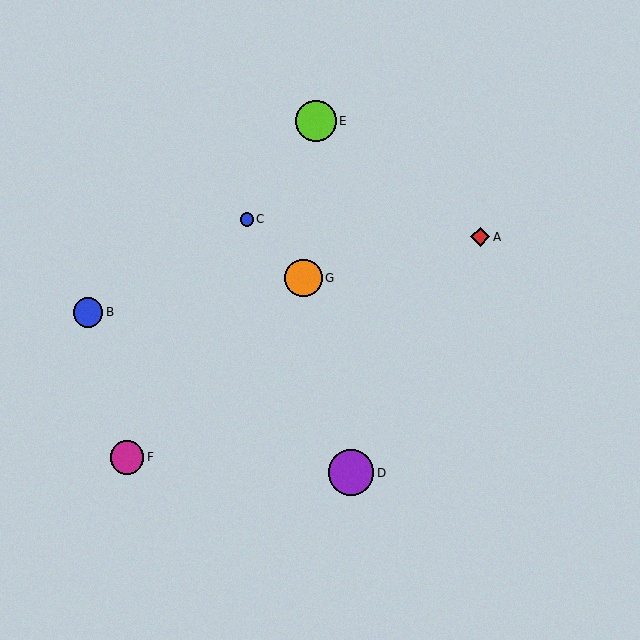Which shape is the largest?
The purple circle (labeled D) is the largest.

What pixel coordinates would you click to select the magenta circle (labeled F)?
Click at (127, 457) to select the magenta circle F.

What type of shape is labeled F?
Shape F is a magenta circle.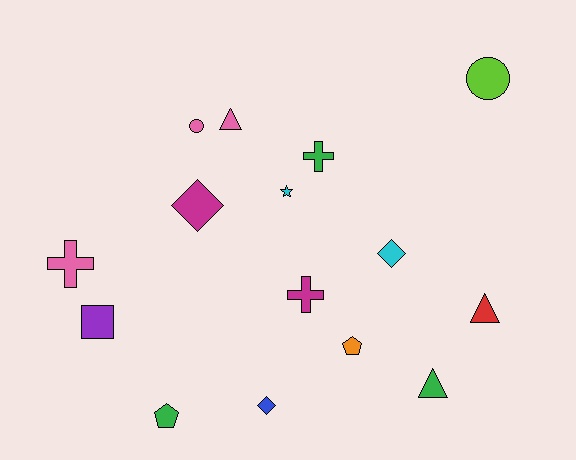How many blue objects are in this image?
There is 1 blue object.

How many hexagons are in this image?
There are no hexagons.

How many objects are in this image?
There are 15 objects.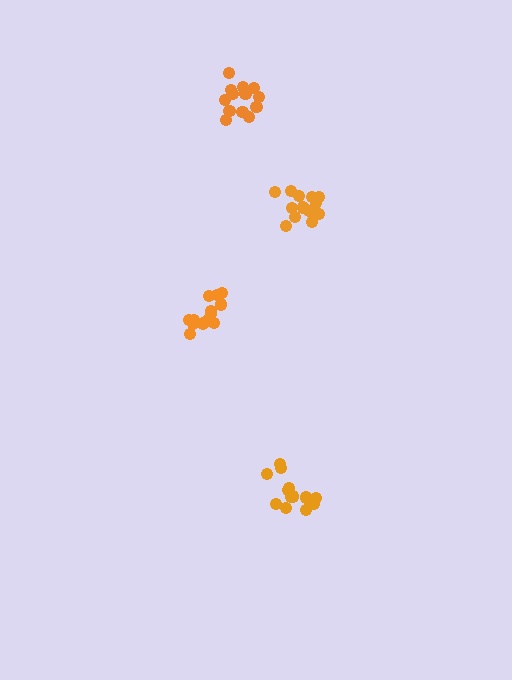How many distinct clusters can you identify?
There are 4 distinct clusters.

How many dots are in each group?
Group 1: 14 dots, Group 2: 15 dots, Group 3: 13 dots, Group 4: 14 dots (56 total).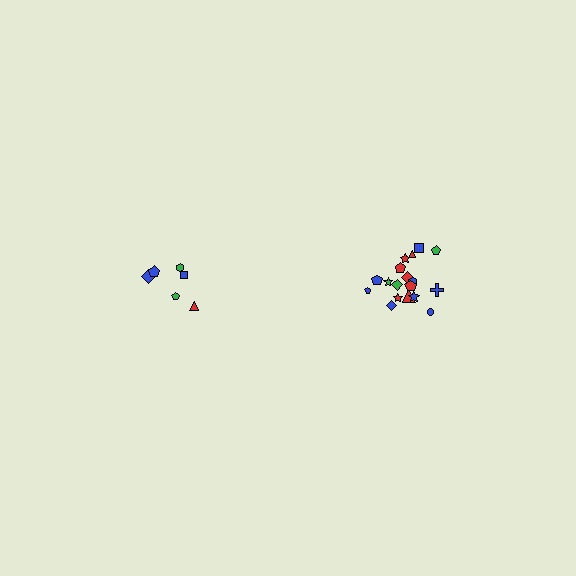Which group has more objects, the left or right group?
The right group.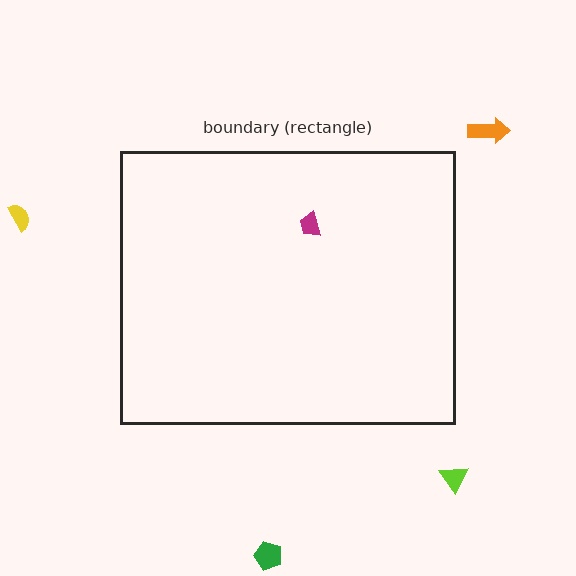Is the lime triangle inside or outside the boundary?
Outside.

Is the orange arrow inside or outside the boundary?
Outside.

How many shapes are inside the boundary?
1 inside, 4 outside.